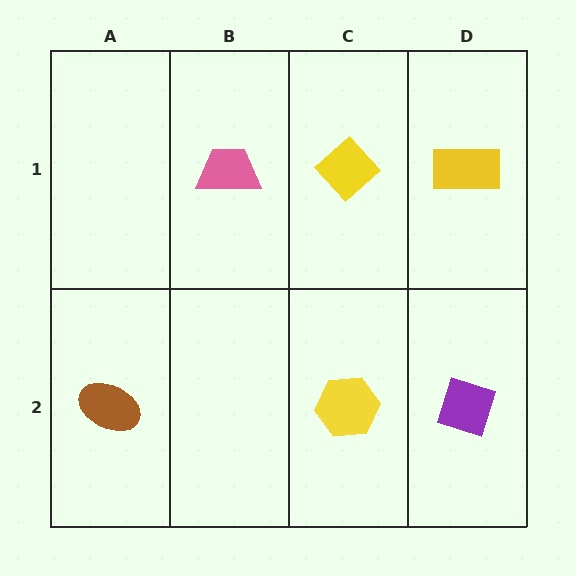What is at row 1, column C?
A yellow diamond.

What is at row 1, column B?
A pink trapezoid.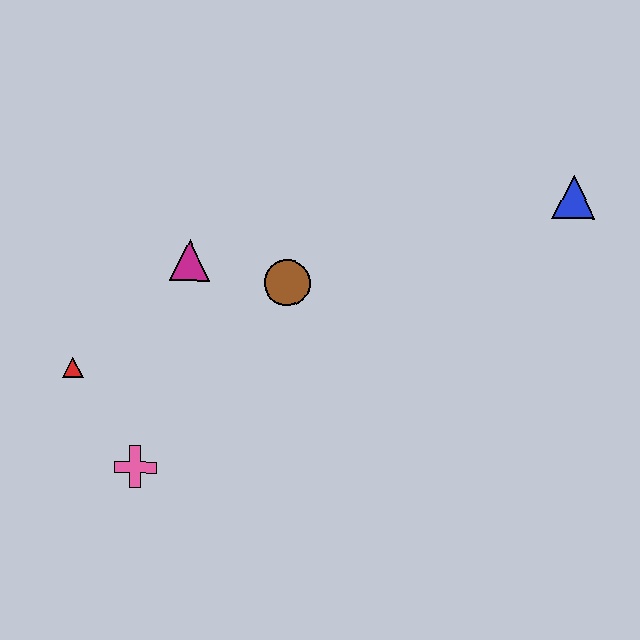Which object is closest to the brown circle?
The magenta triangle is closest to the brown circle.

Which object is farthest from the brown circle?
The blue triangle is farthest from the brown circle.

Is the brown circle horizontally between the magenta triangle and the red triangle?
No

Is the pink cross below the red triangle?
Yes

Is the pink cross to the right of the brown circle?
No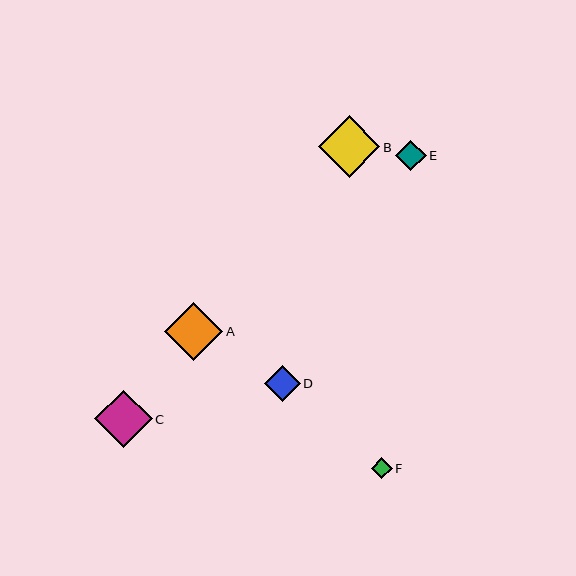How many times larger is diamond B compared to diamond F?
Diamond B is approximately 3.0 times the size of diamond F.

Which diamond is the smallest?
Diamond F is the smallest with a size of approximately 21 pixels.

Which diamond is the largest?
Diamond B is the largest with a size of approximately 61 pixels.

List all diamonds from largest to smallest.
From largest to smallest: B, A, C, D, E, F.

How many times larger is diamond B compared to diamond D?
Diamond B is approximately 1.7 times the size of diamond D.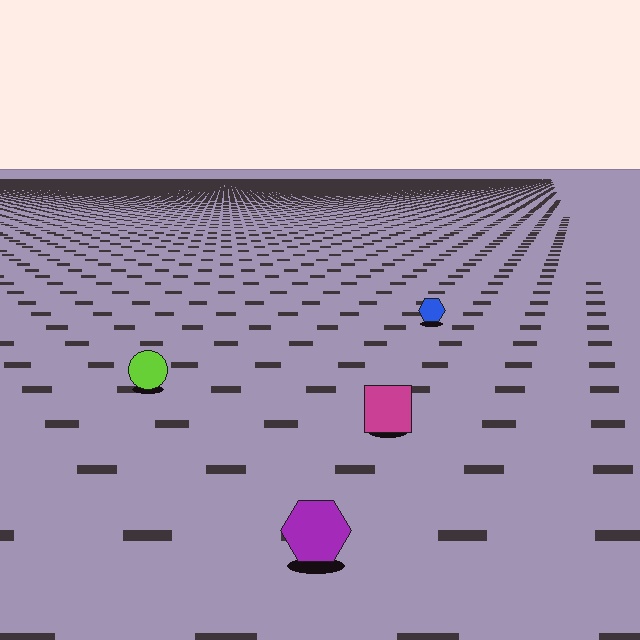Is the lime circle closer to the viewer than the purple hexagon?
No. The purple hexagon is closer — you can tell from the texture gradient: the ground texture is coarser near it.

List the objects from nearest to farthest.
From nearest to farthest: the purple hexagon, the magenta square, the lime circle, the blue hexagon.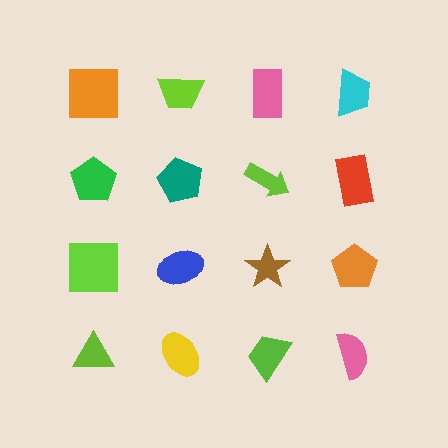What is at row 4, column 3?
A lime trapezoid.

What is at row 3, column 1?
A lime square.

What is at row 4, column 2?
A yellow ellipse.